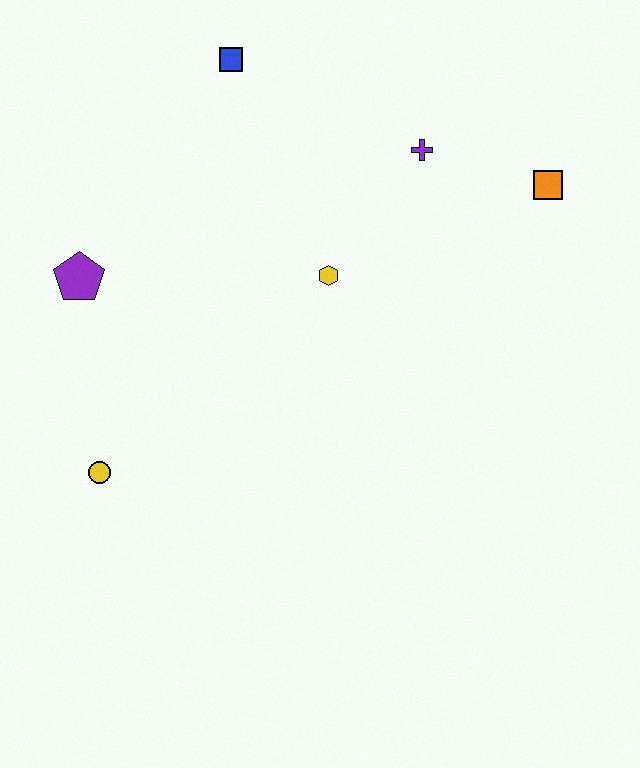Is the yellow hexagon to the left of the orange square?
Yes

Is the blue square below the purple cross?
No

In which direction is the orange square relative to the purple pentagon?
The orange square is to the right of the purple pentagon.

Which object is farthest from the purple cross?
The yellow circle is farthest from the purple cross.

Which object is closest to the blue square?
The purple cross is closest to the blue square.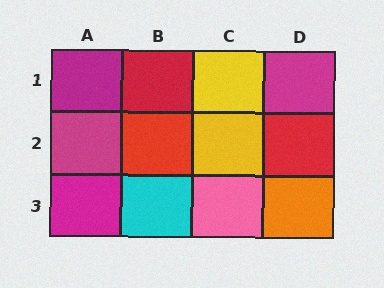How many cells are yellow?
2 cells are yellow.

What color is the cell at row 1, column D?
Magenta.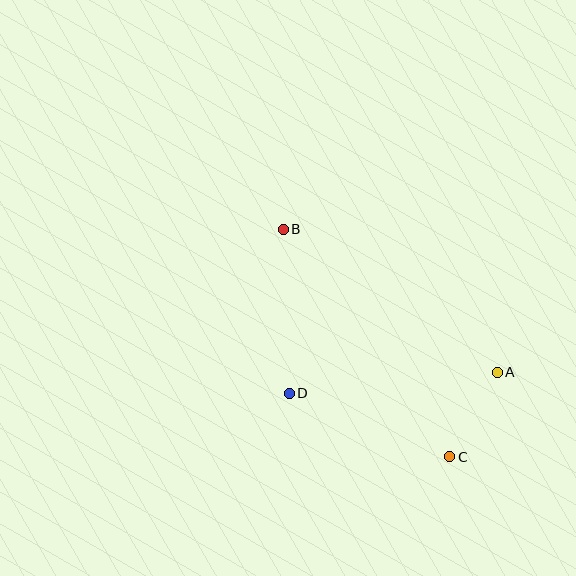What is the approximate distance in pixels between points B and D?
The distance between B and D is approximately 164 pixels.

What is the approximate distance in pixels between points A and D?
The distance between A and D is approximately 209 pixels.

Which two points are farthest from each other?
Points B and C are farthest from each other.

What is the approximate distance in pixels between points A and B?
The distance between A and B is approximately 257 pixels.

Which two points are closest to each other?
Points A and C are closest to each other.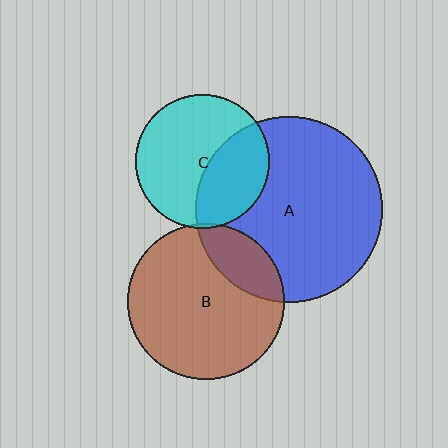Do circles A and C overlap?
Yes.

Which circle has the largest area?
Circle A (blue).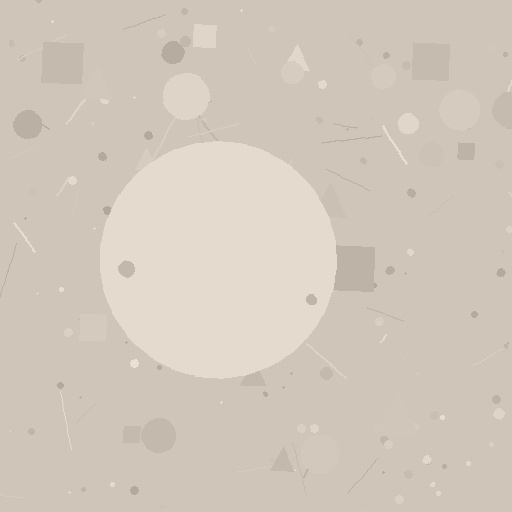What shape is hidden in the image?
A circle is hidden in the image.